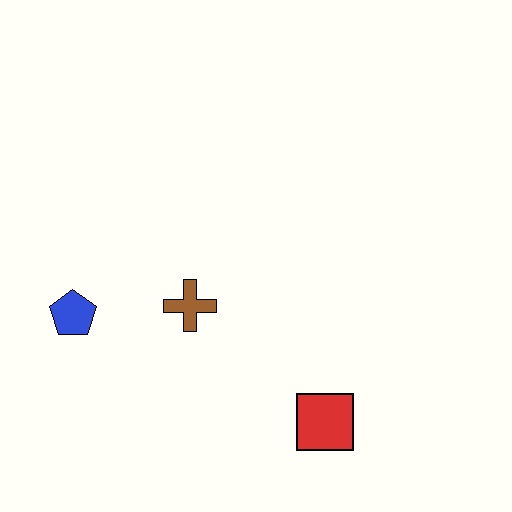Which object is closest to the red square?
The brown cross is closest to the red square.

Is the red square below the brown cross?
Yes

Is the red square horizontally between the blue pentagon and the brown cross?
No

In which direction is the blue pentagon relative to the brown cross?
The blue pentagon is to the left of the brown cross.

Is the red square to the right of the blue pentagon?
Yes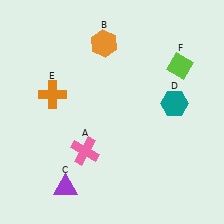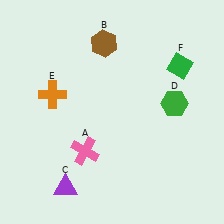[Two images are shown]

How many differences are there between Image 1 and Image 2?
There are 3 differences between the two images.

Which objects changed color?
B changed from orange to brown. D changed from teal to green. F changed from lime to green.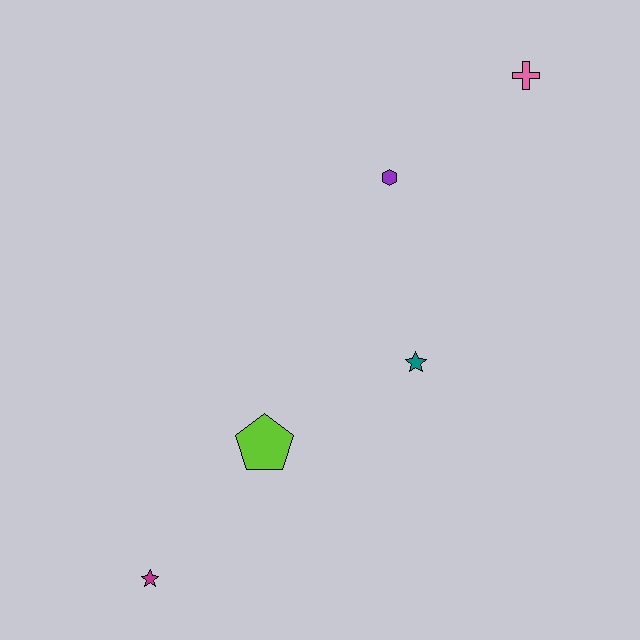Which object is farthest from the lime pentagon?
The pink cross is farthest from the lime pentagon.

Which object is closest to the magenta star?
The lime pentagon is closest to the magenta star.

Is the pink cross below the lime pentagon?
No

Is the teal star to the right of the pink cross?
No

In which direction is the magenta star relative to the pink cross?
The magenta star is below the pink cross.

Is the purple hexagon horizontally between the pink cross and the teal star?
No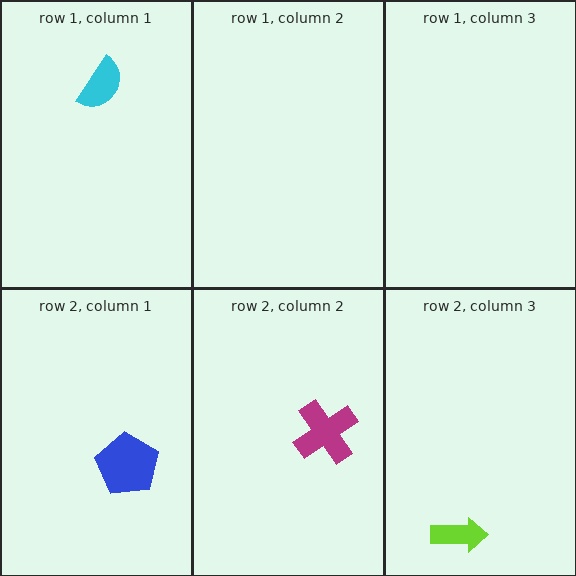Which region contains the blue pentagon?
The row 2, column 1 region.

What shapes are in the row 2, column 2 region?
The magenta cross.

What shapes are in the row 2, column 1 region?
The blue pentagon.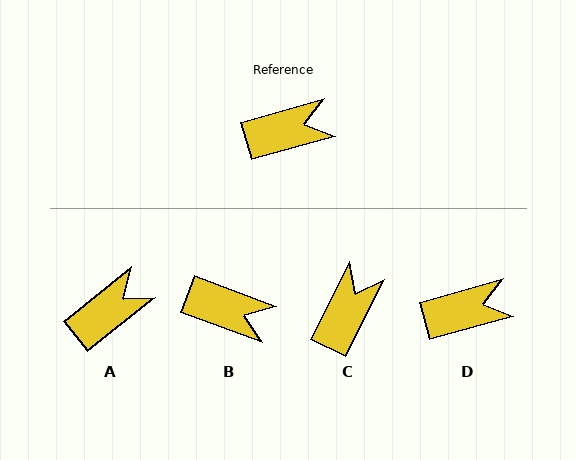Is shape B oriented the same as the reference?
No, it is off by about 36 degrees.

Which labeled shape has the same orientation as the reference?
D.